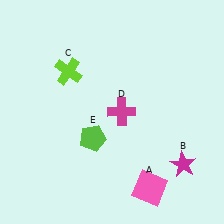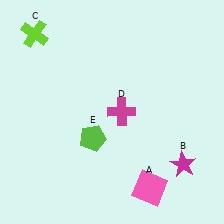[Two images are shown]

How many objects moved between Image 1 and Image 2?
1 object moved between the two images.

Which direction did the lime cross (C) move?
The lime cross (C) moved up.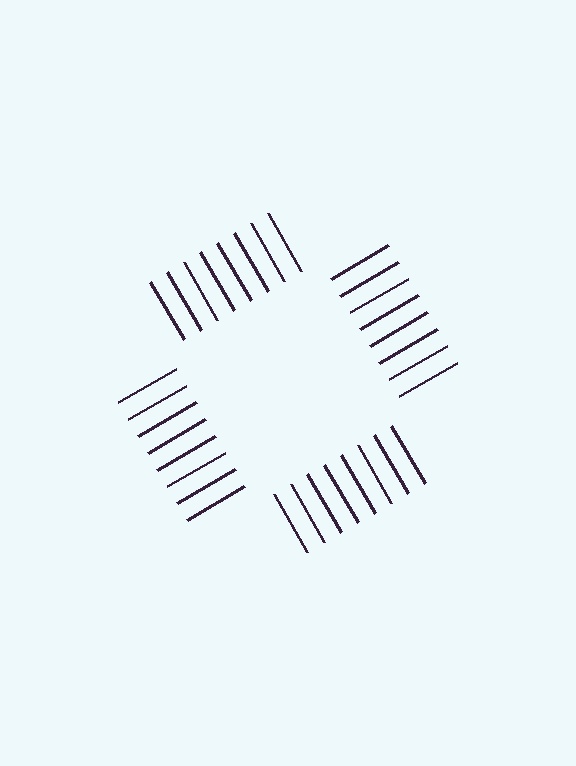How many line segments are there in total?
32 — 8 along each of the 4 edges.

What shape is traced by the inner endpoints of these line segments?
An illusory square — the line segments terminate on its edges but no continuous stroke is drawn.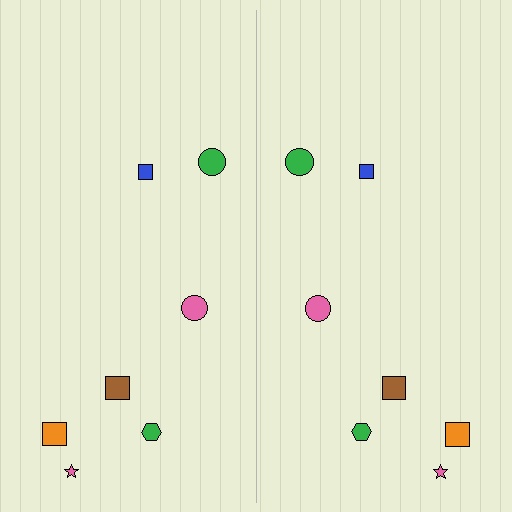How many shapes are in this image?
There are 14 shapes in this image.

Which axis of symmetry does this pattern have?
The pattern has a vertical axis of symmetry running through the center of the image.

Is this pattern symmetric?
Yes, this pattern has bilateral (reflection) symmetry.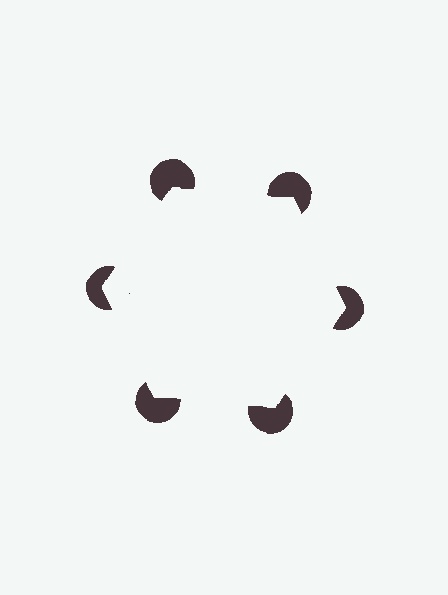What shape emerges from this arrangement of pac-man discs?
An illusory hexagon — its edges are inferred from the aligned wedge cuts in the pac-man discs, not physically drawn.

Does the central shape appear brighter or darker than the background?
It typically appears slightly brighter than the background, even though no actual brightness change is drawn.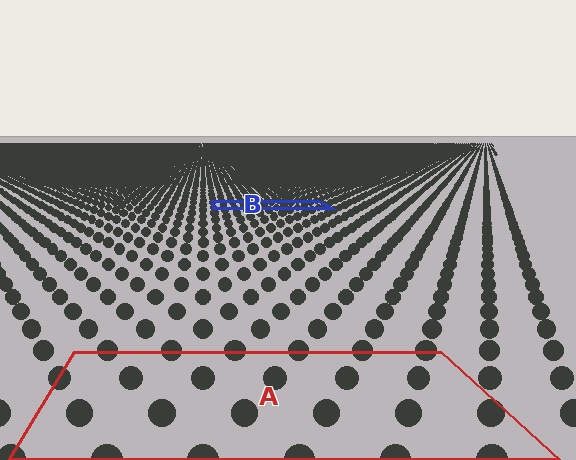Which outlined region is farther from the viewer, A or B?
Region B is farther from the viewer — the texture elements inside it appear smaller and more densely packed.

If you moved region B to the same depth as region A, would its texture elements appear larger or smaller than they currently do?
They would appear larger. At a closer depth, the same texture elements are projected at a bigger on-screen size.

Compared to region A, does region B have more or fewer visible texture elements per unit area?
Region B has more texture elements per unit area — they are packed more densely because it is farther away.